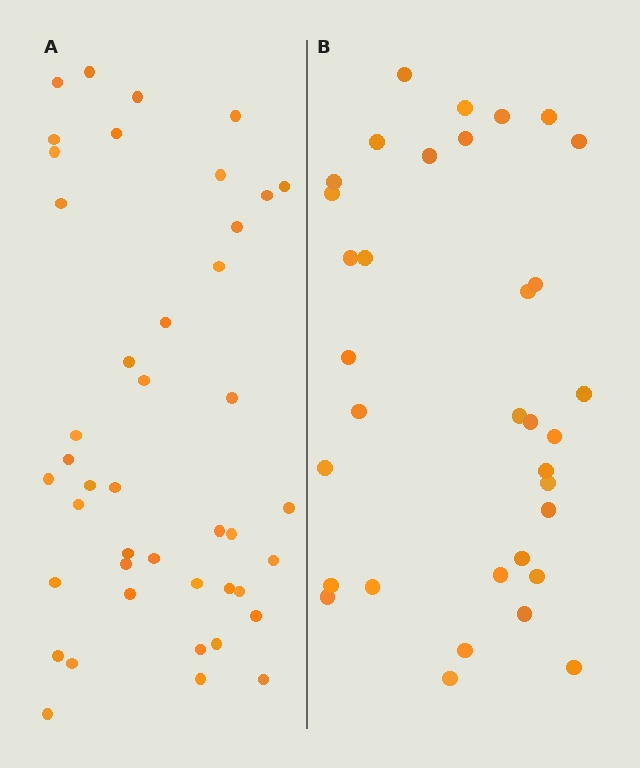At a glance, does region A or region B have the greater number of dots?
Region A (the left region) has more dots.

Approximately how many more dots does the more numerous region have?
Region A has roughly 8 or so more dots than region B.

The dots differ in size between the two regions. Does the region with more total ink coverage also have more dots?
No. Region B has more total ink coverage because its dots are larger, but region A actually contains more individual dots. Total area can be misleading — the number of items is what matters here.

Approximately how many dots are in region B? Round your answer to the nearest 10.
About 30 dots. (The exact count is 34, which rounds to 30.)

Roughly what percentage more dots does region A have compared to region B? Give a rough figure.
About 25% more.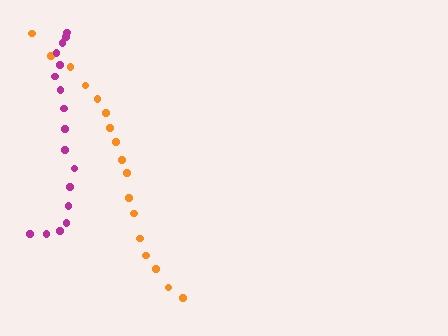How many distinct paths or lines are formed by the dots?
There are 2 distinct paths.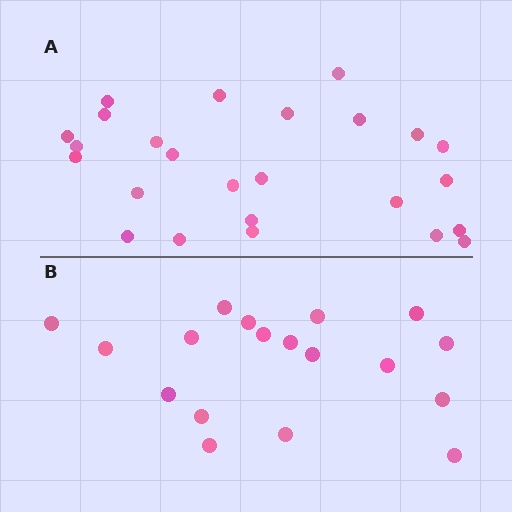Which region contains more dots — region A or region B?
Region A (the top region) has more dots.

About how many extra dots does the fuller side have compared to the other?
Region A has roughly 8 or so more dots than region B.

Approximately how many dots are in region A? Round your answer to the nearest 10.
About 20 dots. (The exact count is 25, which rounds to 20.)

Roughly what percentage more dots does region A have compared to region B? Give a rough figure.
About 40% more.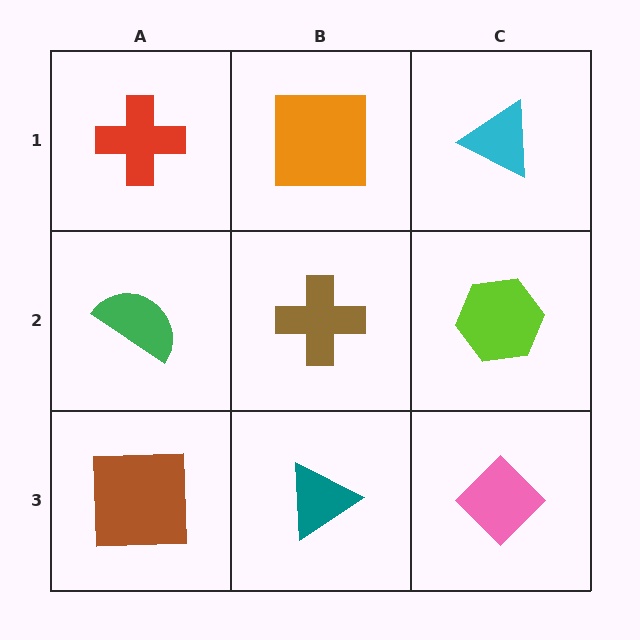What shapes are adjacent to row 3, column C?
A lime hexagon (row 2, column C), a teal triangle (row 3, column B).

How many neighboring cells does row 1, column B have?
3.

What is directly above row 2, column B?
An orange square.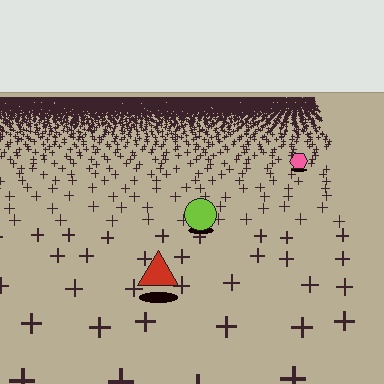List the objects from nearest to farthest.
From nearest to farthest: the red triangle, the lime circle, the pink hexagon.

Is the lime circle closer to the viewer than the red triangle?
No. The red triangle is closer — you can tell from the texture gradient: the ground texture is coarser near it.